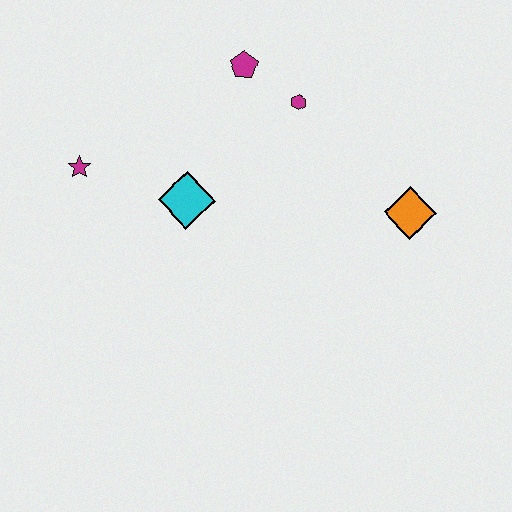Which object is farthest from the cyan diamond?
The orange diamond is farthest from the cyan diamond.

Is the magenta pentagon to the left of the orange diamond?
Yes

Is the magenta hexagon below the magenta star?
No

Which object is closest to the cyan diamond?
The magenta star is closest to the cyan diamond.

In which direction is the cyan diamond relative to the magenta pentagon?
The cyan diamond is below the magenta pentagon.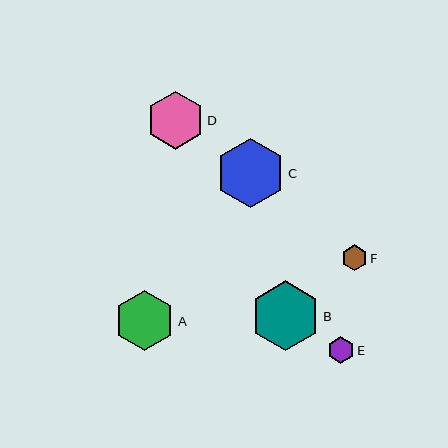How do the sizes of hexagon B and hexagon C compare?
Hexagon B and hexagon C are approximately the same size.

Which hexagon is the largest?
Hexagon B is the largest with a size of approximately 70 pixels.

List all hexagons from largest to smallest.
From largest to smallest: B, C, A, D, E, F.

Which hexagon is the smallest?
Hexagon F is the smallest with a size of approximately 26 pixels.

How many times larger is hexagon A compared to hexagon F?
Hexagon A is approximately 2.3 times the size of hexagon F.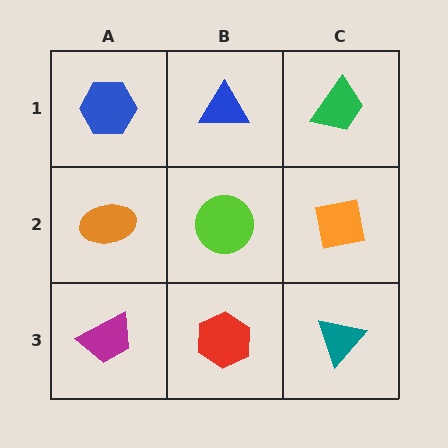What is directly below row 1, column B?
A lime circle.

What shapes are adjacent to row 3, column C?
An orange square (row 2, column C), a red hexagon (row 3, column B).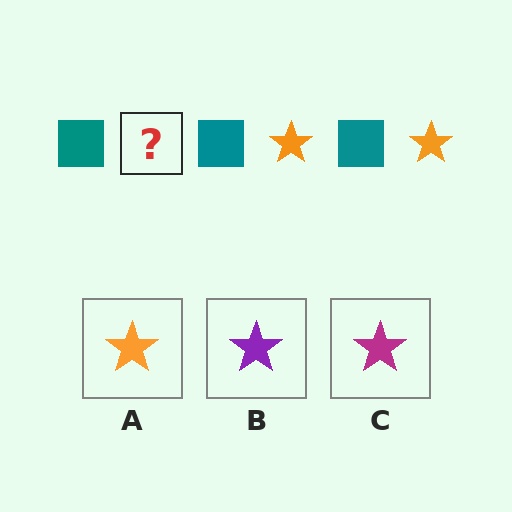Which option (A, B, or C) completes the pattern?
A.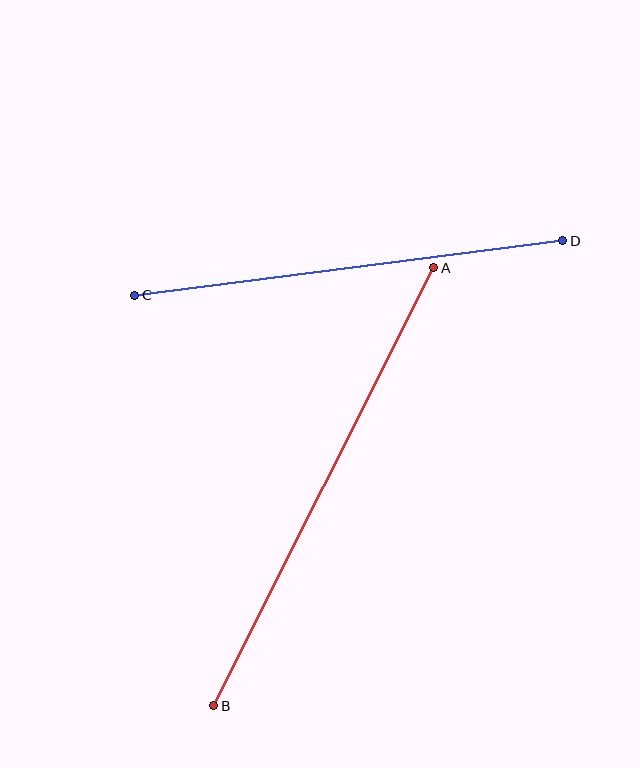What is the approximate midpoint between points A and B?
The midpoint is at approximately (324, 487) pixels.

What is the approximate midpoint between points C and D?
The midpoint is at approximately (349, 268) pixels.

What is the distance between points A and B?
The distance is approximately 490 pixels.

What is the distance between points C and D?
The distance is approximately 432 pixels.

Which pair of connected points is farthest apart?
Points A and B are farthest apart.